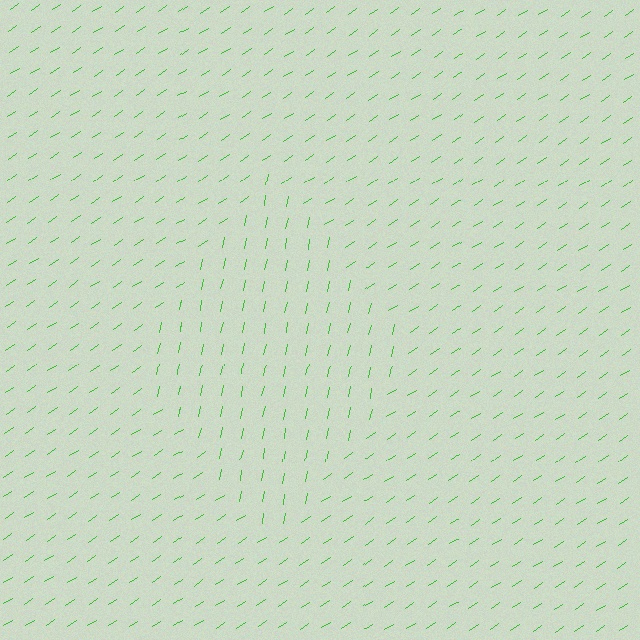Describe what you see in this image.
The image is filled with small green line segments. A diamond region in the image has lines oriented differently from the surrounding lines, creating a visible texture boundary.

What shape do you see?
I see a diamond.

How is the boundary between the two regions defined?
The boundary is defined purely by a change in line orientation (approximately 45 degrees difference). All lines are the same color and thickness.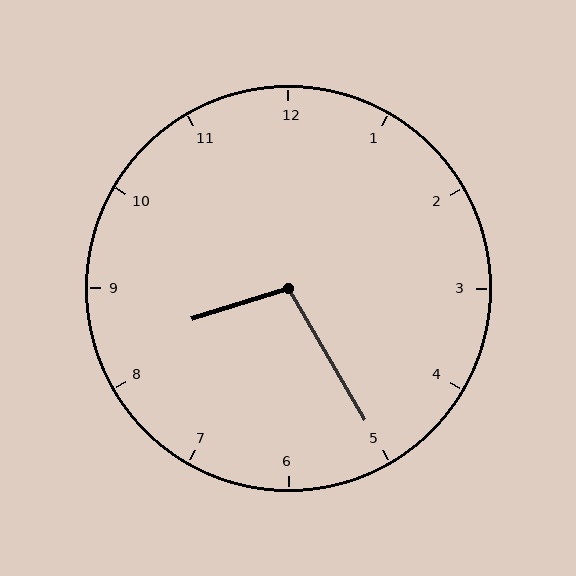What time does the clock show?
8:25.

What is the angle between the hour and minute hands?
Approximately 102 degrees.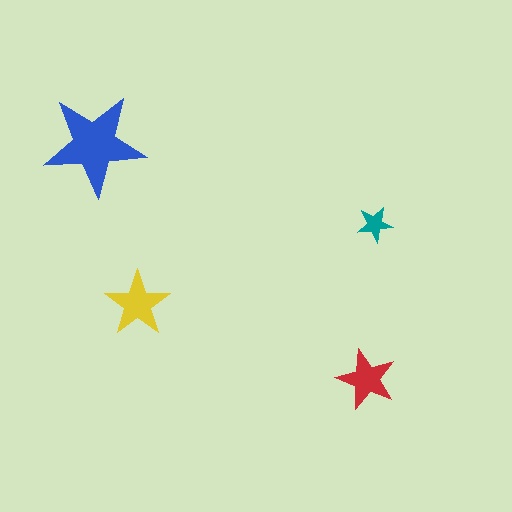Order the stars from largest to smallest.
the blue one, the yellow one, the red one, the teal one.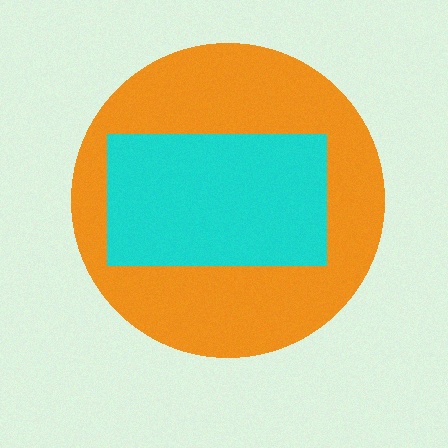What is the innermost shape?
The cyan rectangle.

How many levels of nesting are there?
2.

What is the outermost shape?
The orange circle.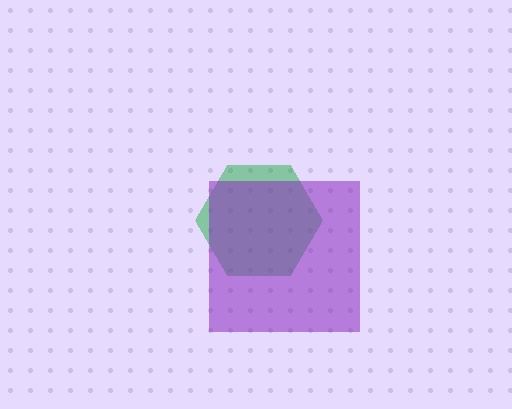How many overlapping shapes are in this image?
There are 2 overlapping shapes in the image.